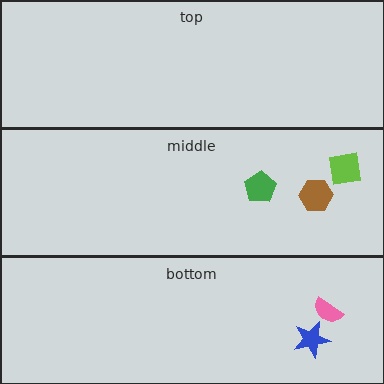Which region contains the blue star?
The bottom region.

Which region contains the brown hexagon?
The middle region.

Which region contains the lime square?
The middle region.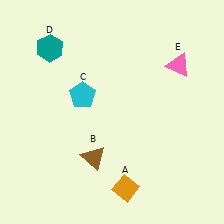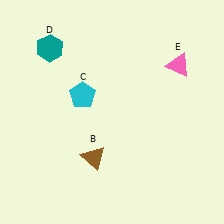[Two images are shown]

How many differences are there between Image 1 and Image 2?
There is 1 difference between the two images.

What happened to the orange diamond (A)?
The orange diamond (A) was removed in Image 2. It was in the bottom-right area of Image 1.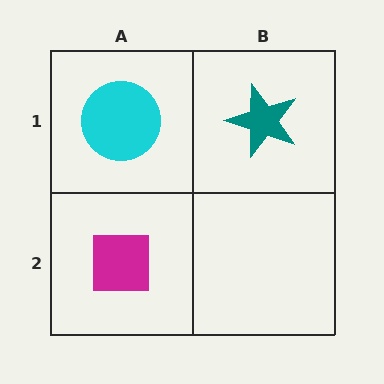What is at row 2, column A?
A magenta square.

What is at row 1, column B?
A teal star.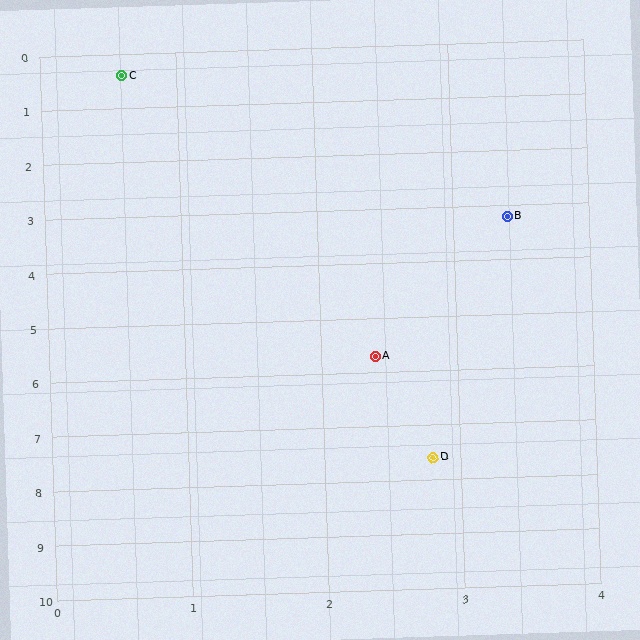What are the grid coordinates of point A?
Point A is at approximately (2.4, 5.7).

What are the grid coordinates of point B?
Point B is at approximately (3.4, 3.2).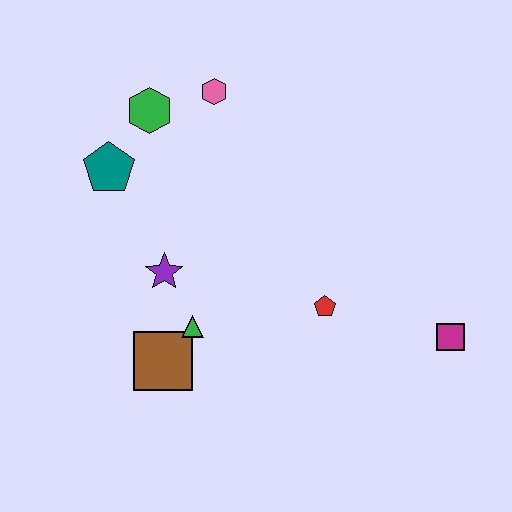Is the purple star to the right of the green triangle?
No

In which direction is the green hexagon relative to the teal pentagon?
The green hexagon is above the teal pentagon.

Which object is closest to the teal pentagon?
The green hexagon is closest to the teal pentagon.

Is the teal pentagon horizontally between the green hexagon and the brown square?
No